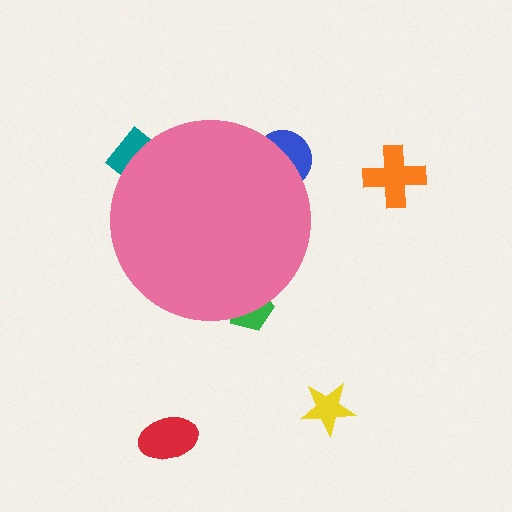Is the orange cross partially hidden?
No, the orange cross is fully visible.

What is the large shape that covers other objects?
A pink circle.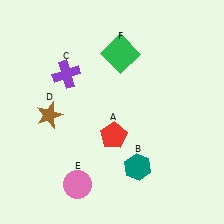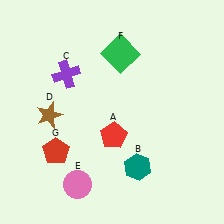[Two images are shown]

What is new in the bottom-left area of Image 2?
A red pentagon (G) was added in the bottom-left area of Image 2.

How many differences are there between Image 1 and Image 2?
There is 1 difference between the two images.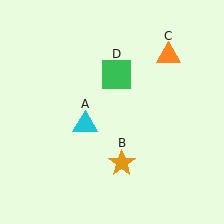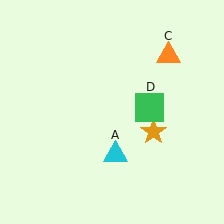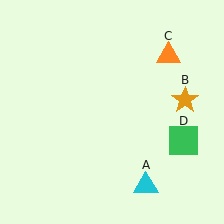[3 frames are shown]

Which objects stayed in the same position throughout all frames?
Orange triangle (object C) remained stationary.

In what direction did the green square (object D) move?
The green square (object D) moved down and to the right.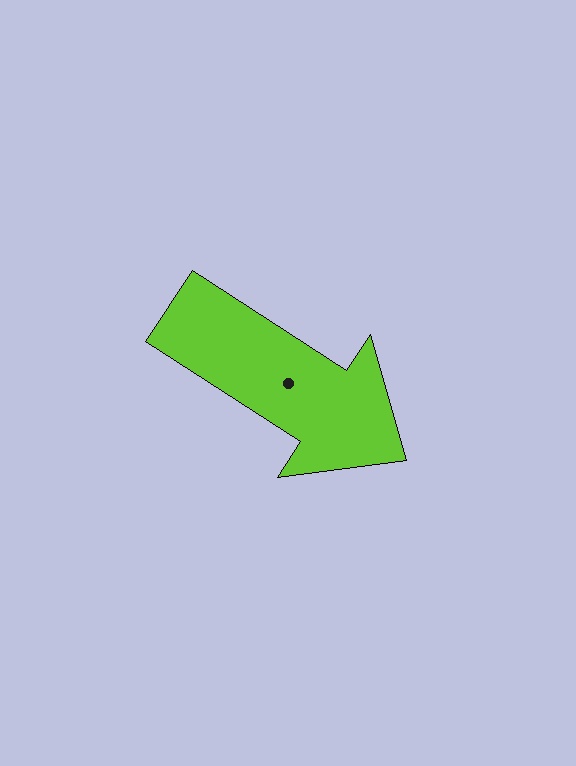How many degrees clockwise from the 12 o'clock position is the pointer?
Approximately 123 degrees.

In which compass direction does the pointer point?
Southeast.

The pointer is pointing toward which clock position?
Roughly 4 o'clock.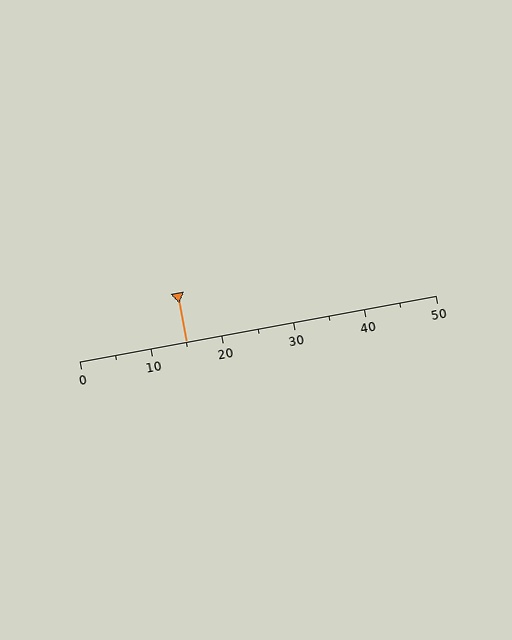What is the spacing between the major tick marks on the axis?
The major ticks are spaced 10 apart.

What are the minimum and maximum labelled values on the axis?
The axis runs from 0 to 50.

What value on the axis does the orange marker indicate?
The marker indicates approximately 15.